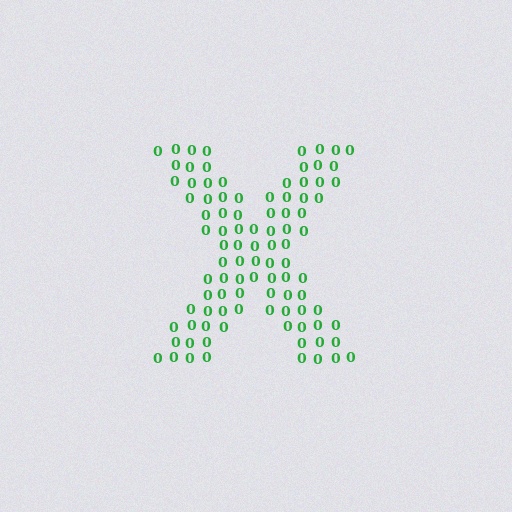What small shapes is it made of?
It is made of small digit 0's.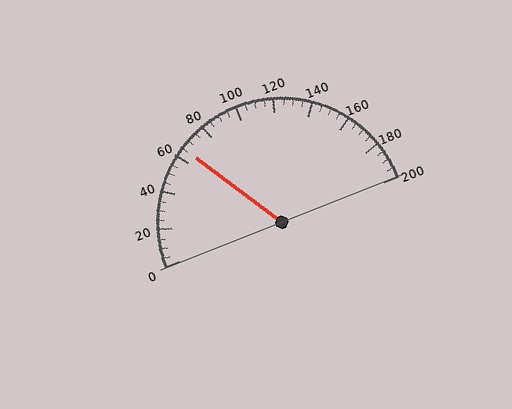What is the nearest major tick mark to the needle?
The nearest major tick mark is 60.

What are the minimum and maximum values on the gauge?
The gauge ranges from 0 to 200.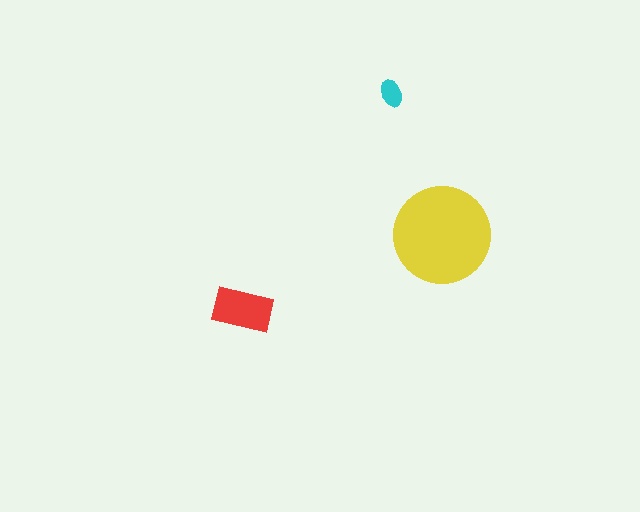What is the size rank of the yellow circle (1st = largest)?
1st.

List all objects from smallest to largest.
The cyan ellipse, the red rectangle, the yellow circle.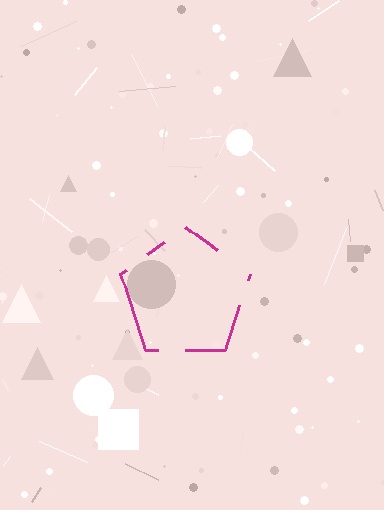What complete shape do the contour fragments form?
The contour fragments form a pentagon.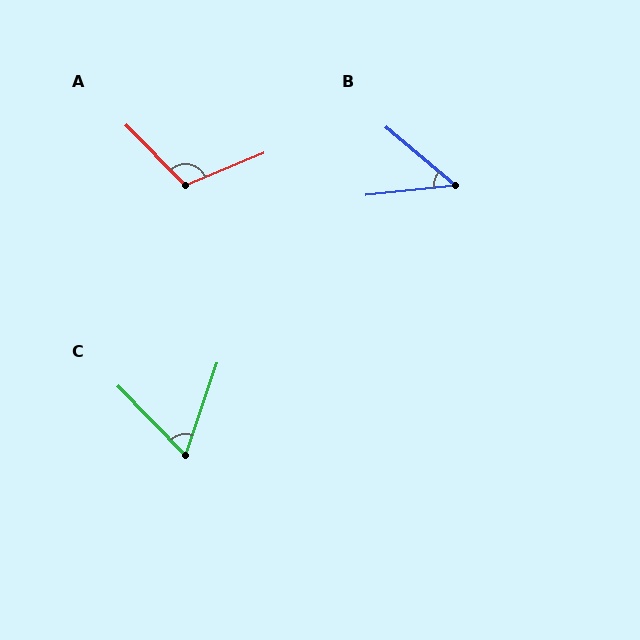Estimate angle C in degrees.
Approximately 63 degrees.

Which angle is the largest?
A, at approximately 111 degrees.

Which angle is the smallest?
B, at approximately 46 degrees.